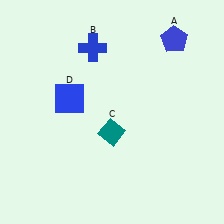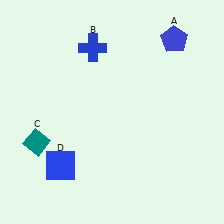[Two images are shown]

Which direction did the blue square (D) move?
The blue square (D) moved down.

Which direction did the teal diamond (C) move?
The teal diamond (C) moved left.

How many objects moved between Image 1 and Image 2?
2 objects moved between the two images.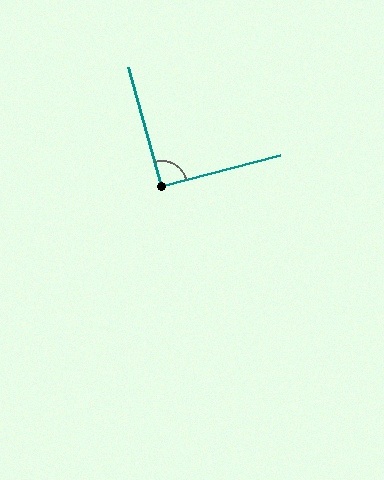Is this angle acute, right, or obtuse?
It is approximately a right angle.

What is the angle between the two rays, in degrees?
Approximately 91 degrees.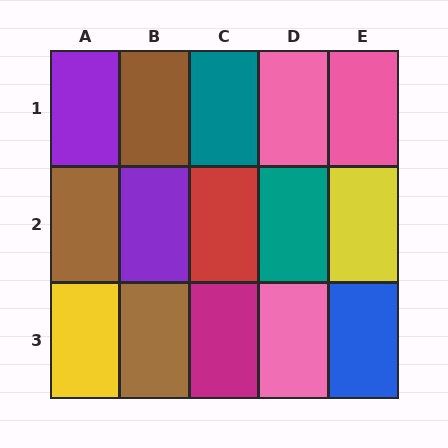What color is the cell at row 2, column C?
Red.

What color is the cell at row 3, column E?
Blue.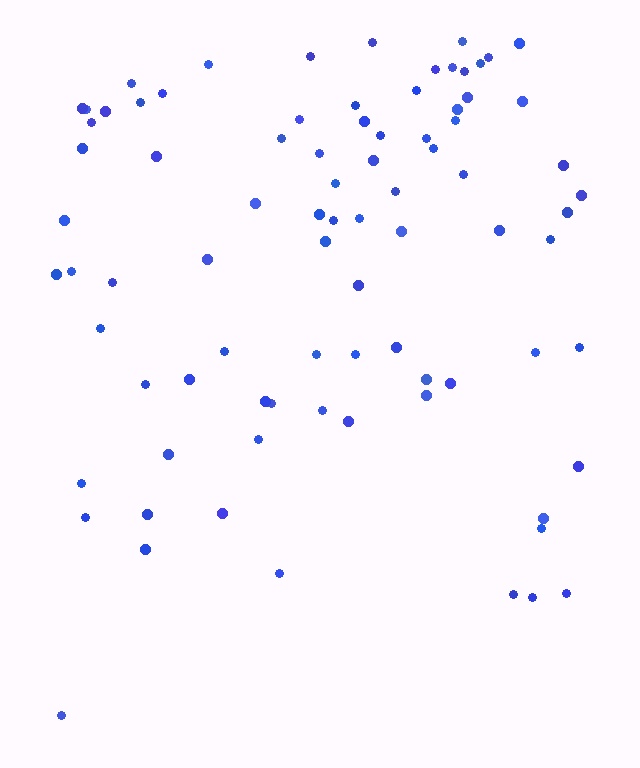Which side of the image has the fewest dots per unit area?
The bottom.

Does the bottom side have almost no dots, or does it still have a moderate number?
Still a moderate number, just noticeably fewer than the top.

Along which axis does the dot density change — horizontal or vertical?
Vertical.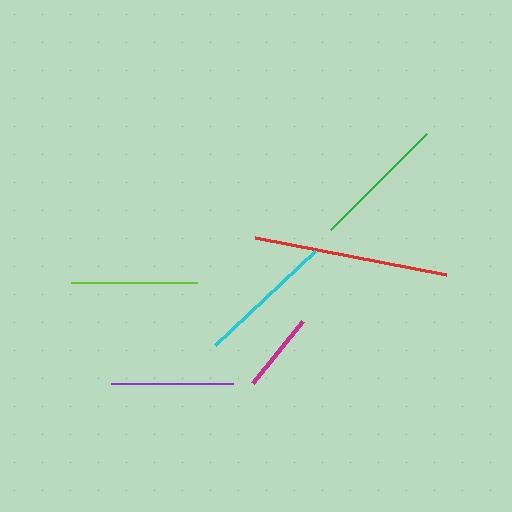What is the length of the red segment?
The red segment is approximately 195 pixels long.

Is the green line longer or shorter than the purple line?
The green line is longer than the purple line.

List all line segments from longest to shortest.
From longest to shortest: red, cyan, green, lime, purple, magenta.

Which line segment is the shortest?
The magenta line is the shortest at approximately 79 pixels.